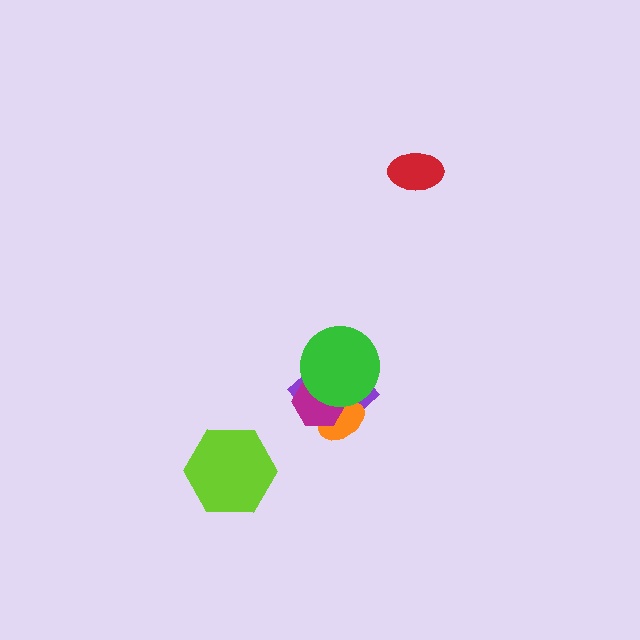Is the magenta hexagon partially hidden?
Yes, it is partially covered by another shape.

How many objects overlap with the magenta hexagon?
3 objects overlap with the magenta hexagon.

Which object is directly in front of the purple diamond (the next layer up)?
The orange ellipse is directly in front of the purple diamond.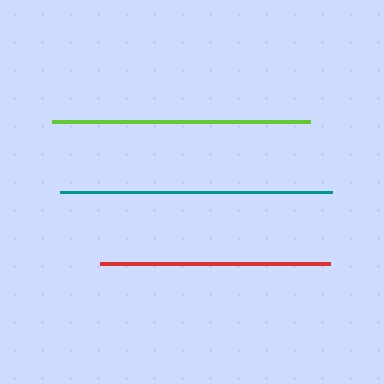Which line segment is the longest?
The teal line is the longest at approximately 273 pixels.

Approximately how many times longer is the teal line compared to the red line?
The teal line is approximately 1.2 times the length of the red line.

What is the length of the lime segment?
The lime segment is approximately 258 pixels long.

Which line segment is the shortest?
The red line is the shortest at approximately 230 pixels.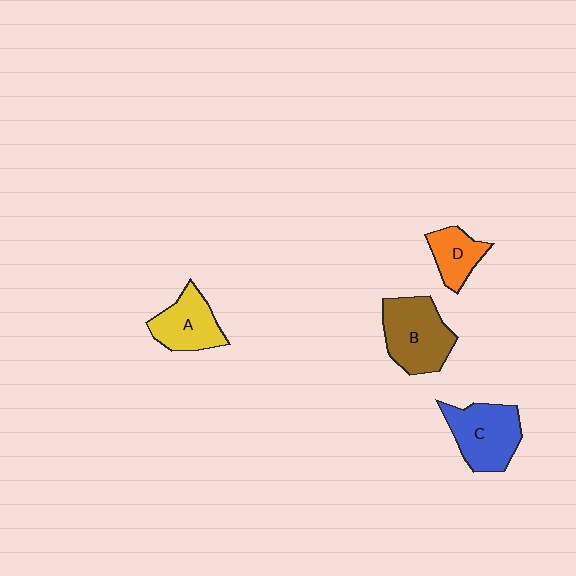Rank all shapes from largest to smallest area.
From largest to smallest: B (brown), C (blue), A (yellow), D (orange).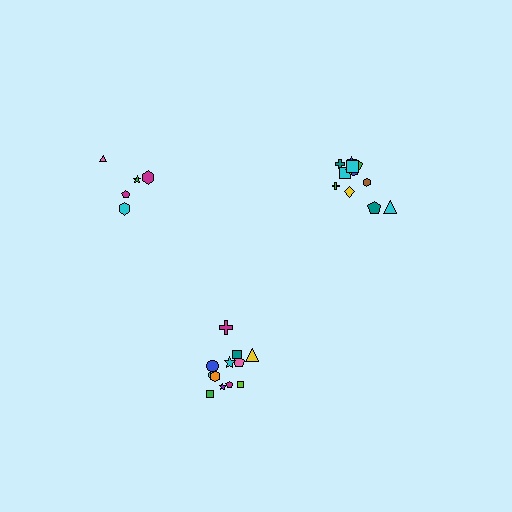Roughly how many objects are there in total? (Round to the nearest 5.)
Roughly 30 objects in total.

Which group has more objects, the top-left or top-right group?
The top-right group.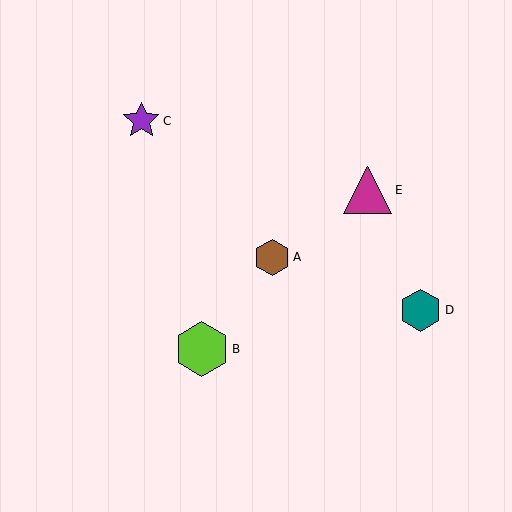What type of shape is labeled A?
Shape A is a brown hexagon.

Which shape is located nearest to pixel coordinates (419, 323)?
The teal hexagon (labeled D) at (421, 310) is nearest to that location.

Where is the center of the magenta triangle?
The center of the magenta triangle is at (368, 190).